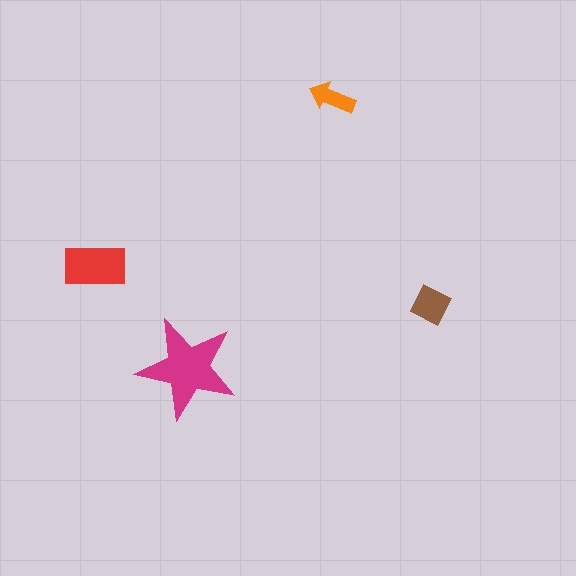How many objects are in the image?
There are 4 objects in the image.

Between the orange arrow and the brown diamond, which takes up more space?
The brown diamond.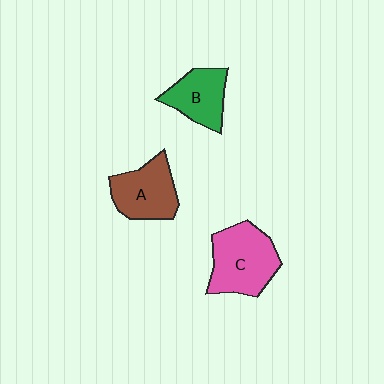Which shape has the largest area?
Shape C (pink).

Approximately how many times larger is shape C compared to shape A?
Approximately 1.3 times.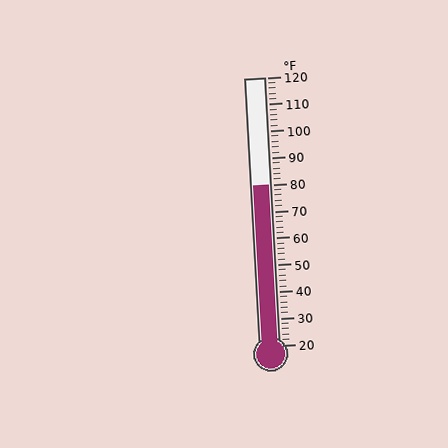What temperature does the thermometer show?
The thermometer shows approximately 80°F.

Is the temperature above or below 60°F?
The temperature is above 60°F.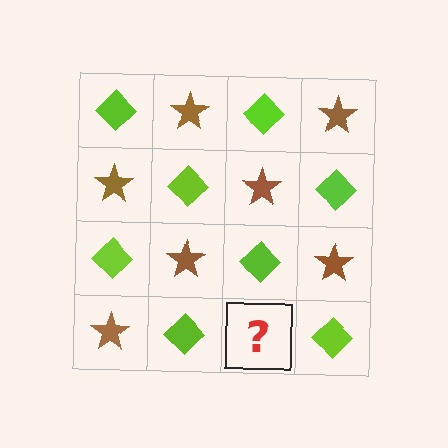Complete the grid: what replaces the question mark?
The question mark should be replaced with a brown star.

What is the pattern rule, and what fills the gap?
The rule is that it alternates lime diamond and brown star in a checkerboard pattern. The gap should be filled with a brown star.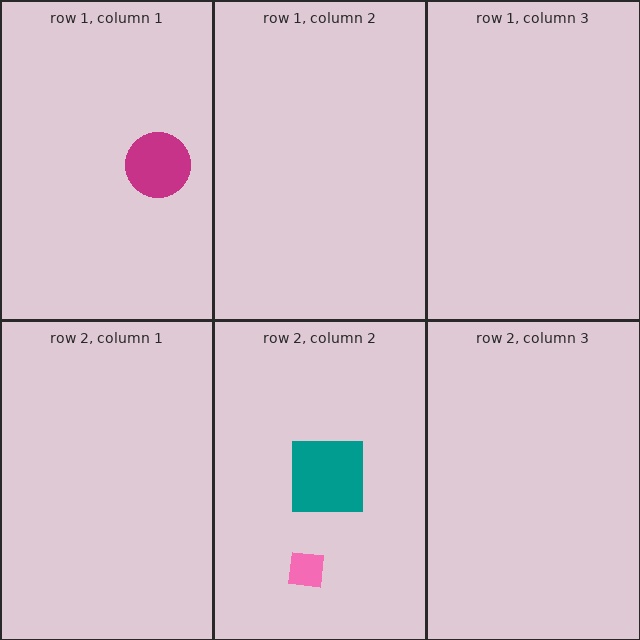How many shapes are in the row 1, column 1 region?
1.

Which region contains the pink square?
The row 2, column 2 region.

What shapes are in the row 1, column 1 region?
The magenta circle.